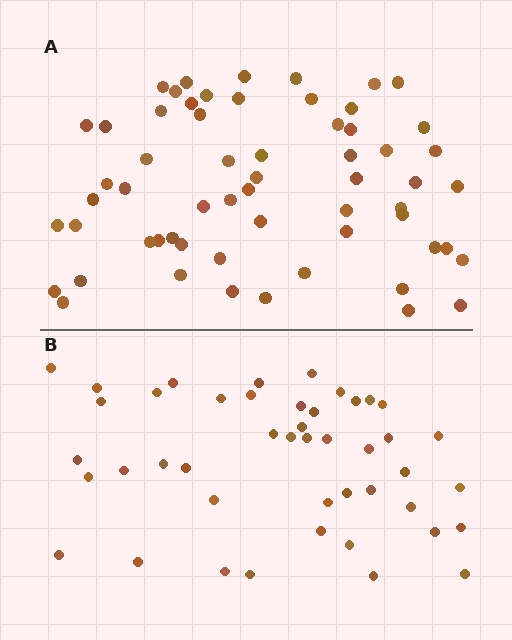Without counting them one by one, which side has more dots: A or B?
Region A (the top region) has more dots.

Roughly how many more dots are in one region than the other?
Region A has approximately 15 more dots than region B.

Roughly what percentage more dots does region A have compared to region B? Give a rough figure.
About 35% more.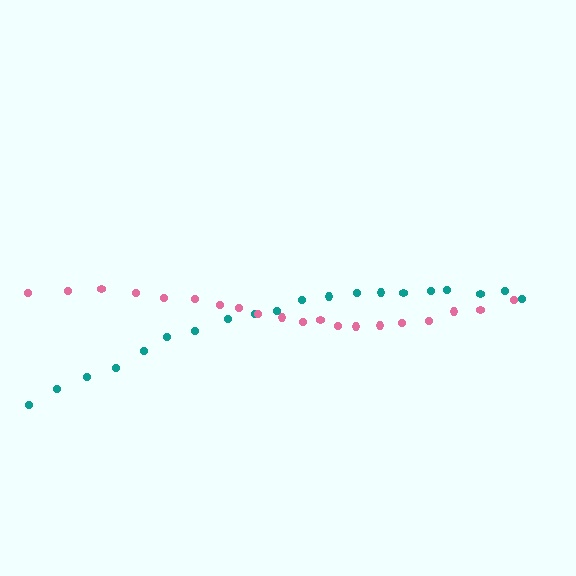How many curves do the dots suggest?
There are 2 distinct paths.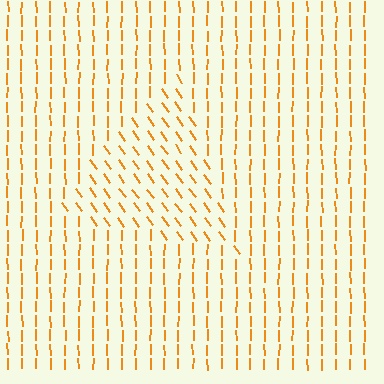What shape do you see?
I see a triangle.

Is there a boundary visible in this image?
Yes, there is a texture boundary formed by a change in line orientation.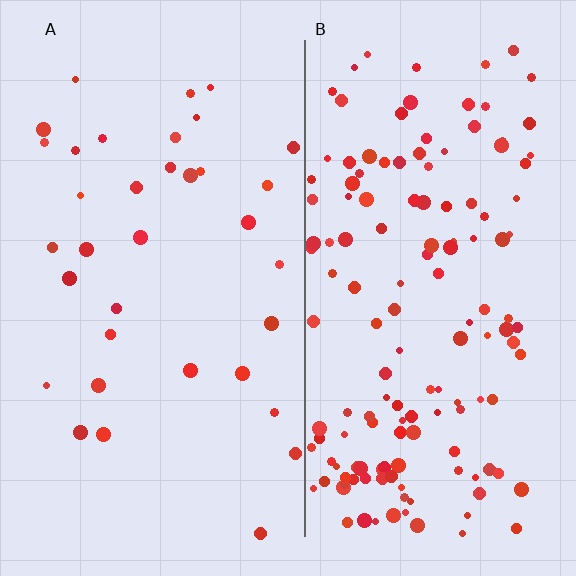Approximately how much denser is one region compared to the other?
Approximately 4.2× — region B over region A.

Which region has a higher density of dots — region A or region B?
B (the right).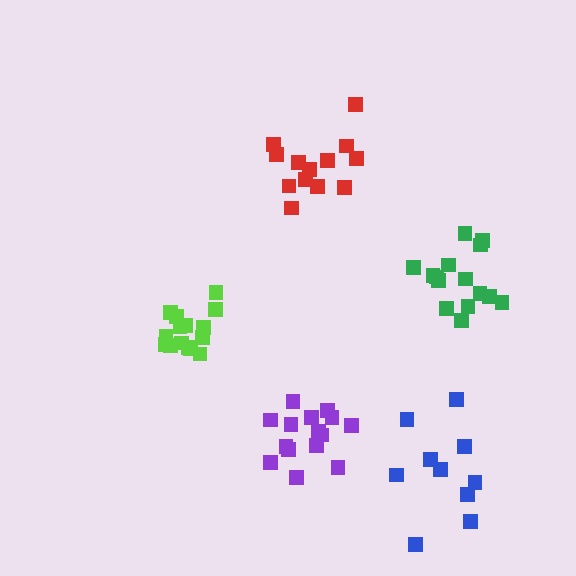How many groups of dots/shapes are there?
There are 5 groups.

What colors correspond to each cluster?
The clusters are colored: purple, blue, green, lime, red.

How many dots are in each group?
Group 1: 15 dots, Group 2: 10 dots, Group 3: 15 dots, Group 4: 15 dots, Group 5: 13 dots (68 total).